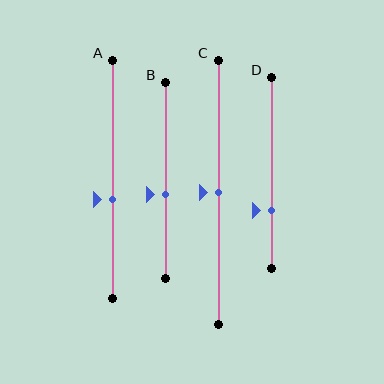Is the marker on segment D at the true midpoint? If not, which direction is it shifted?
No, the marker on segment D is shifted downward by about 20% of the segment length.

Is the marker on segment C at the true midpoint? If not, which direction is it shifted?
Yes, the marker on segment C is at the true midpoint.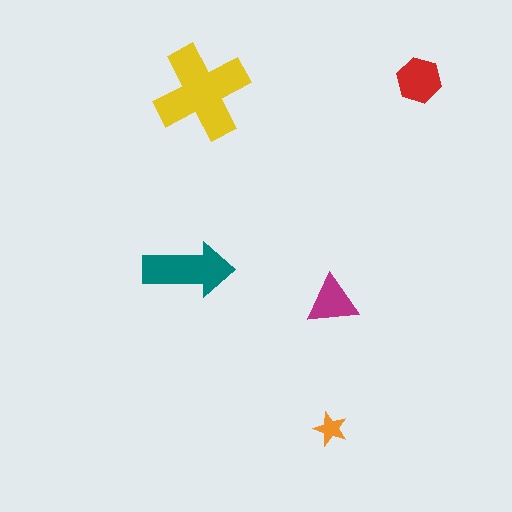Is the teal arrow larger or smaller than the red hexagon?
Larger.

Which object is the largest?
The yellow cross.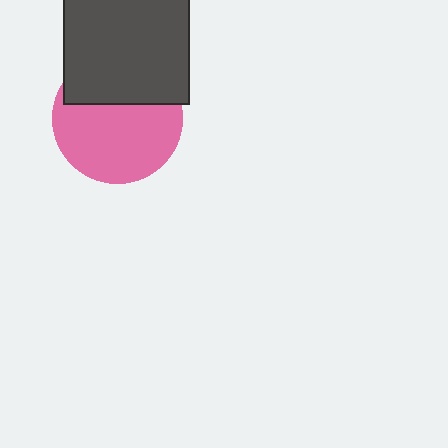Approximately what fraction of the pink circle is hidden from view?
Roughly 36% of the pink circle is hidden behind the dark gray square.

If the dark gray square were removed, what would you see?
You would see the complete pink circle.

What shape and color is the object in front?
The object in front is a dark gray square.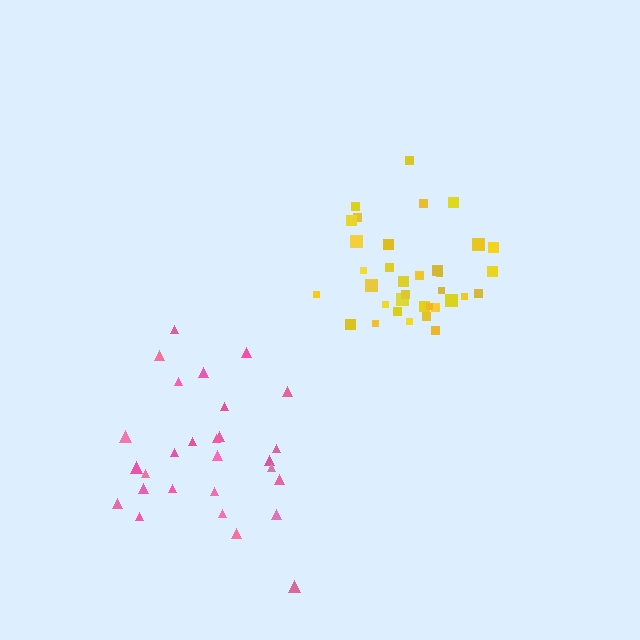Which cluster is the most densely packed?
Yellow.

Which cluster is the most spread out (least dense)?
Pink.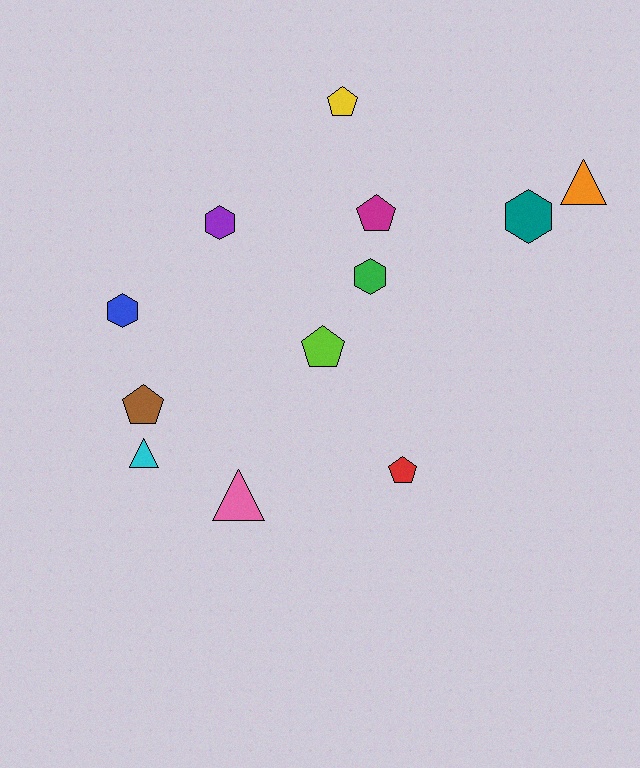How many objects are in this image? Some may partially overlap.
There are 12 objects.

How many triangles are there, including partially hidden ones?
There are 3 triangles.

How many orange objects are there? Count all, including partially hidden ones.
There is 1 orange object.